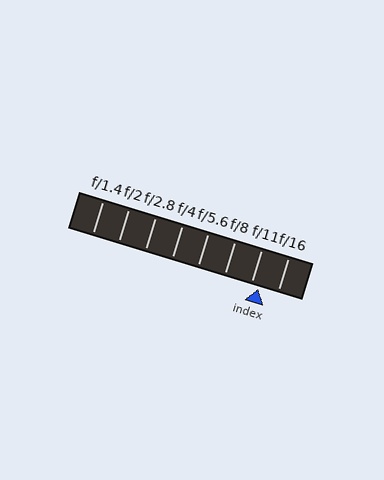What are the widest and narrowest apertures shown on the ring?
The widest aperture shown is f/1.4 and the narrowest is f/16.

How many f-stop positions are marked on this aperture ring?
There are 8 f-stop positions marked.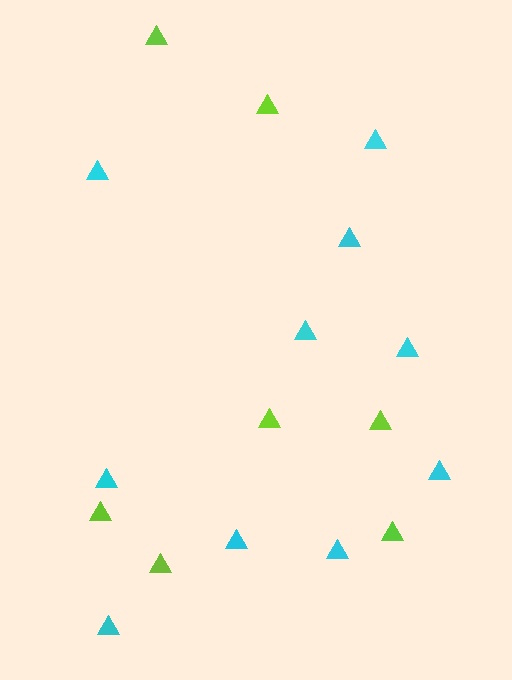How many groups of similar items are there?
There are 2 groups: one group of lime triangles (7) and one group of cyan triangles (10).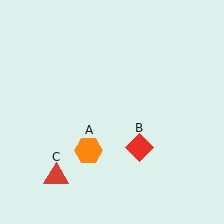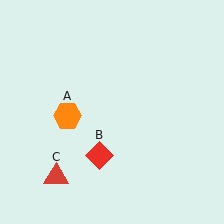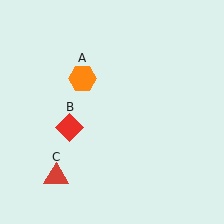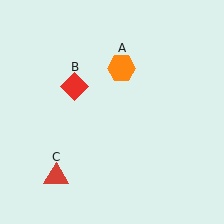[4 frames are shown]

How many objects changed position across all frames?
2 objects changed position: orange hexagon (object A), red diamond (object B).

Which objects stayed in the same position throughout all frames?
Red triangle (object C) remained stationary.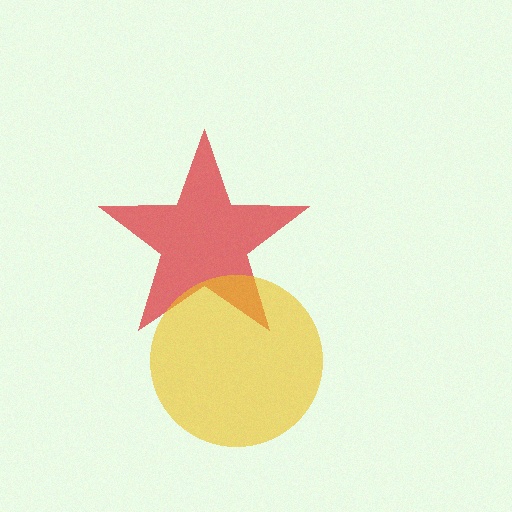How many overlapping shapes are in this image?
There are 2 overlapping shapes in the image.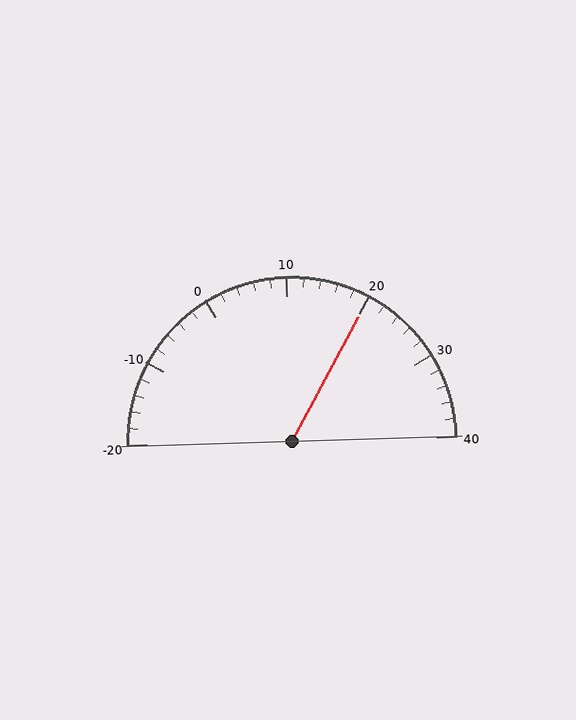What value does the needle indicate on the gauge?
The needle indicates approximately 20.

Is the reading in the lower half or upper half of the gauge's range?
The reading is in the upper half of the range (-20 to 40).